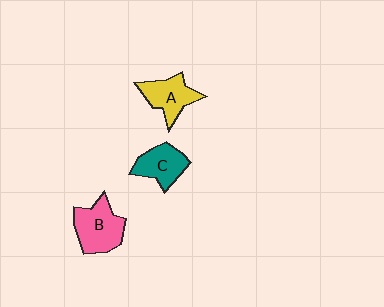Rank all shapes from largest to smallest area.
From largest to smallest: B (pink), A (yellow), C (teal).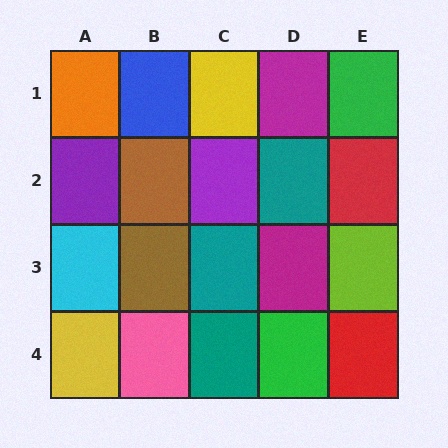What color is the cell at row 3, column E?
Lime.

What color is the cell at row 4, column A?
Yellow.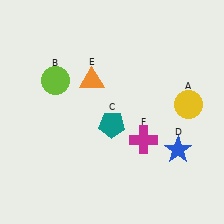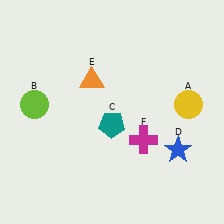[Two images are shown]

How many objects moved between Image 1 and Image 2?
1 object moved between the two images.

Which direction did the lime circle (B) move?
The lime circle (B) moved down.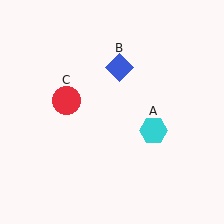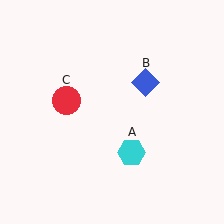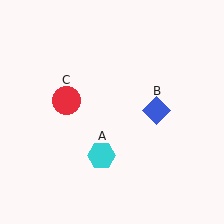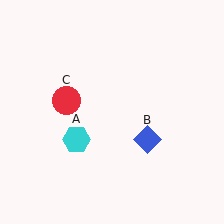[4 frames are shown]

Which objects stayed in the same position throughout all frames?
Red circle (object C) remained stationary.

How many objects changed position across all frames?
2 objects changed position: cyan hexagon (object A), blue diamond (object B).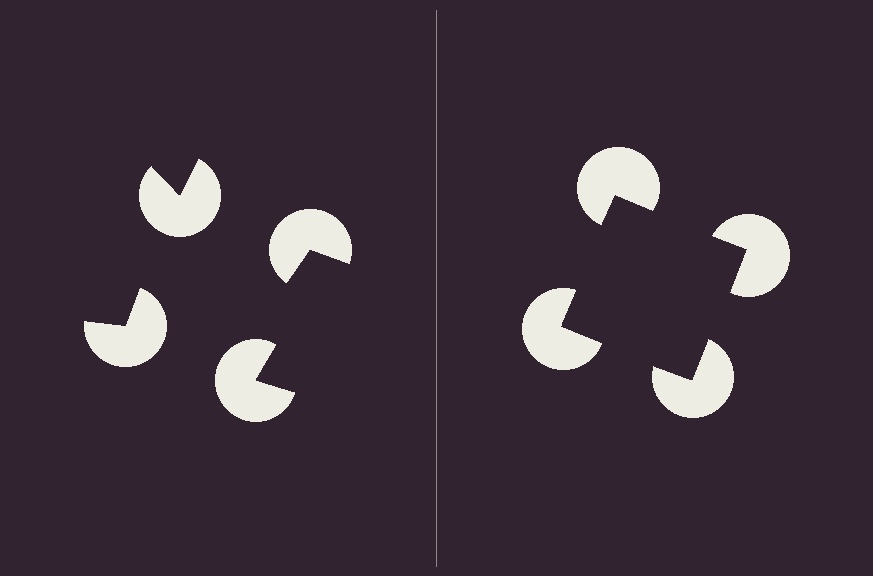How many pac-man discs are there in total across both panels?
8 — 4 on each side.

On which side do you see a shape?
An illusory square appears on the right side. On the left side the wedge cuts are rotated, so no coherent shape forms.